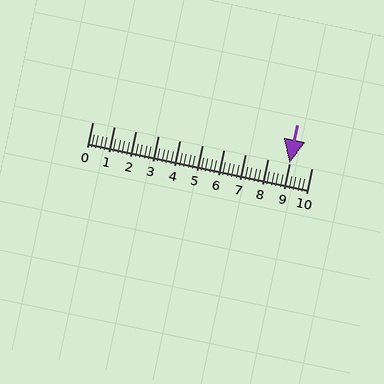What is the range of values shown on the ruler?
The ruler shows values from 0 to 10.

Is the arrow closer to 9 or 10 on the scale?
The arrow is closer to 9.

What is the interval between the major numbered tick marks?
The major tick marks are spaced 1 units apart.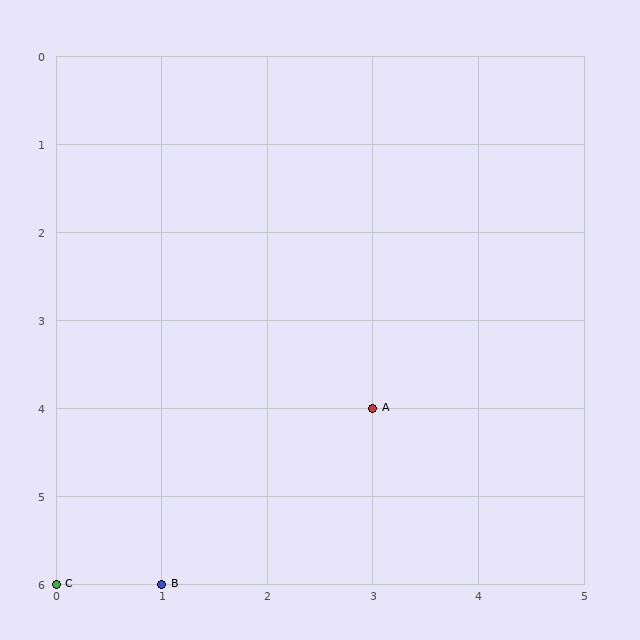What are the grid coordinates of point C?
Point C is at grid coordinates (0, 6).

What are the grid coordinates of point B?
Point B is at grid coordinates (1, 6).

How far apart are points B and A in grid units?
Points B and A are 2 columns and 2 rows apart (about 2.8 grid units diagonally).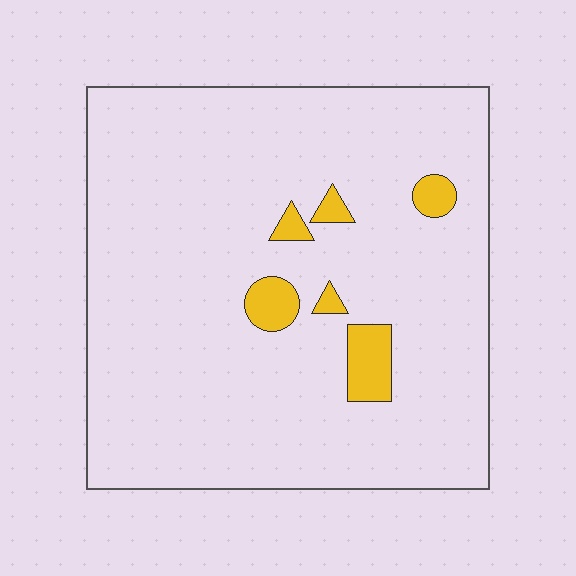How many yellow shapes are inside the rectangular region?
6.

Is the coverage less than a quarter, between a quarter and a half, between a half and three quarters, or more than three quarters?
Less than a quarter.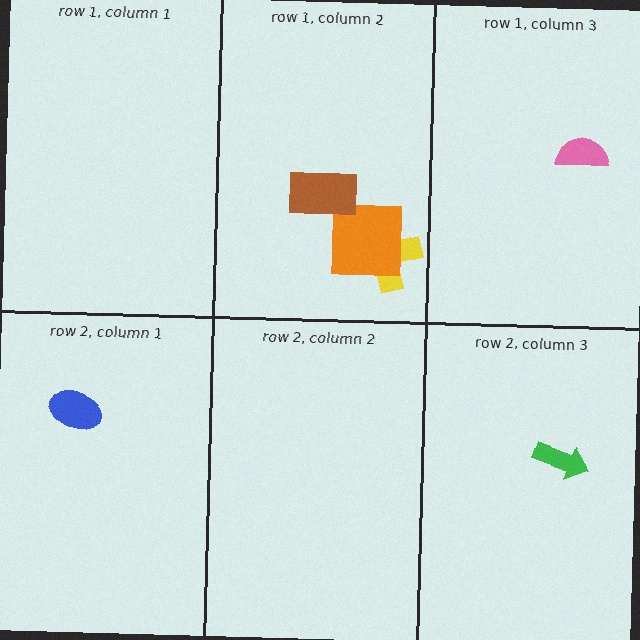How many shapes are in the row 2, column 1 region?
1.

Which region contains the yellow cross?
The row 1, column 2 region.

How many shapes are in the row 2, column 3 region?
1.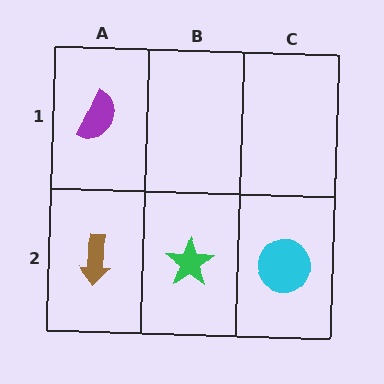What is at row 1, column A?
A purple semicircle.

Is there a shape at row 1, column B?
No, that cell is empty.